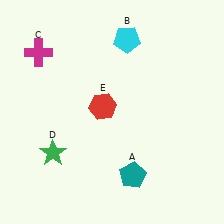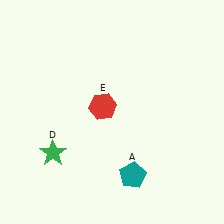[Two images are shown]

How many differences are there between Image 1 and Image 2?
There are 2 differences between the two images.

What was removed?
The cyan pentagon (B), the magenta cross (C) were removed in Image 2.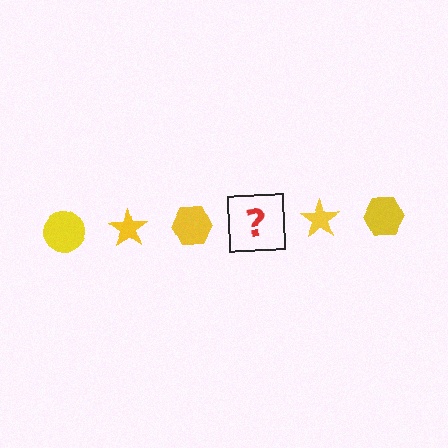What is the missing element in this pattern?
The missing element is a yellow circle.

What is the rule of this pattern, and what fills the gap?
The rule is that the pattern cycles through circle, star, hexagon shapes in yellow. The gap should be filled with a yellow circle.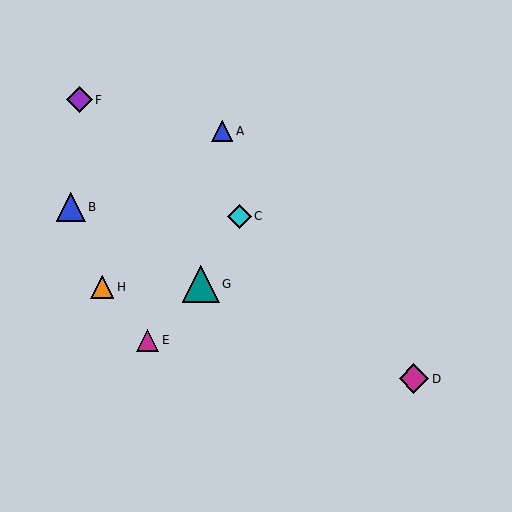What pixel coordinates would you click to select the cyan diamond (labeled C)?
Click at (239, 216) to select the cyan diamond C.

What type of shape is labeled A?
Shape A is a blue triangle.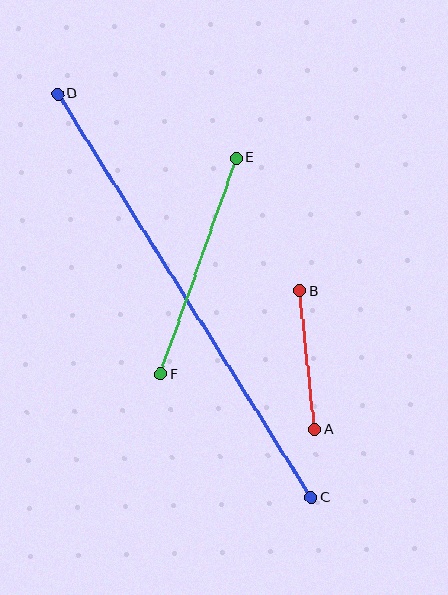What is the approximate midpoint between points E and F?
The midpoint is at approximately (198, 266) pixels.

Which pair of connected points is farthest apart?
Points C and D are farthest apart.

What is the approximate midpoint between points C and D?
The midpoint is at approximately (184, 296) pixels.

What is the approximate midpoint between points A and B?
The midpoint is at approximately (307, 360) pixels.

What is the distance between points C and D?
The distance is approximately 477 pixels.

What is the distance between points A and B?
The distance is approximately 139 pixels.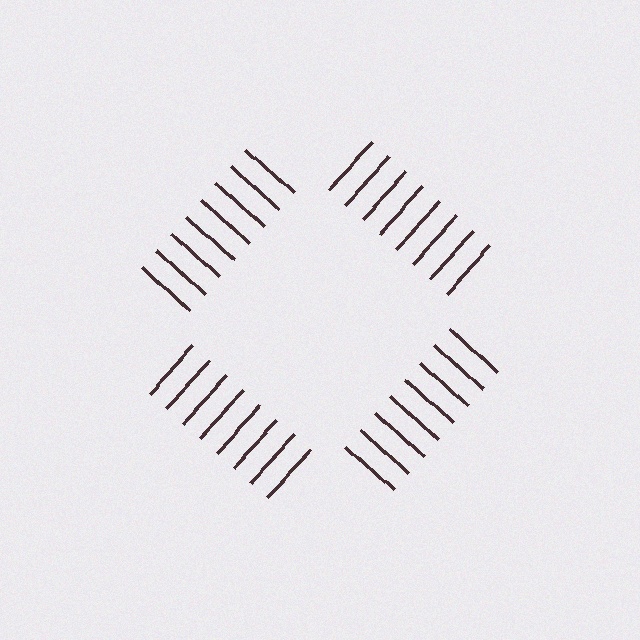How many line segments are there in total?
32 — 8 along each of the 4 edges.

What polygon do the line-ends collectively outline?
An illusory square — the line segments terminate on its edges but no continuous stroke is drawn.